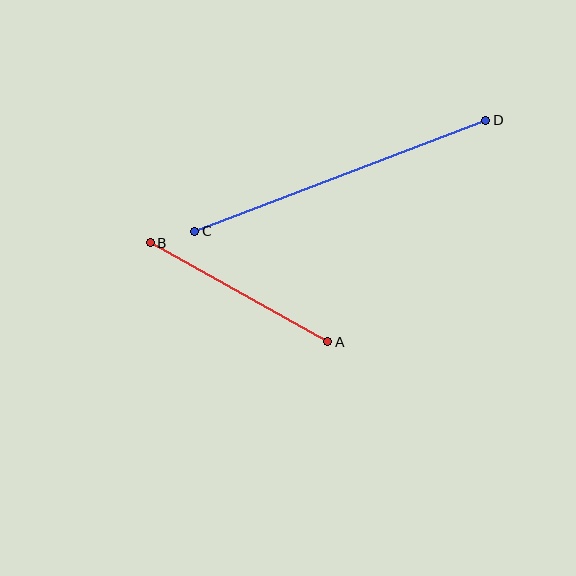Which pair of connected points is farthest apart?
Points C and D are farthest apart.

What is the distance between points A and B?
The distance is approximately 204 pixels.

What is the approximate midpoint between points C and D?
The midpoint is at approximately (340, 176) pixels.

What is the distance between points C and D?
The distance is approximately 312 pixels.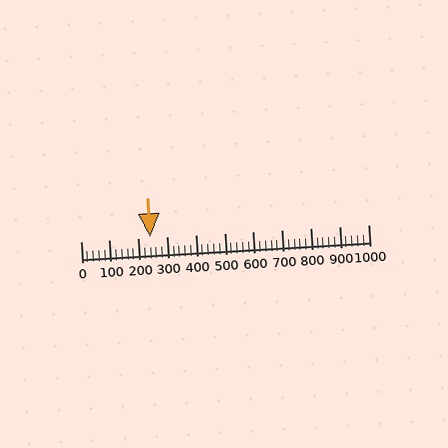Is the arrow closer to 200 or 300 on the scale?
The arrow is closer to 200.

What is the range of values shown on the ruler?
The ruler shows values from 0 to 1000.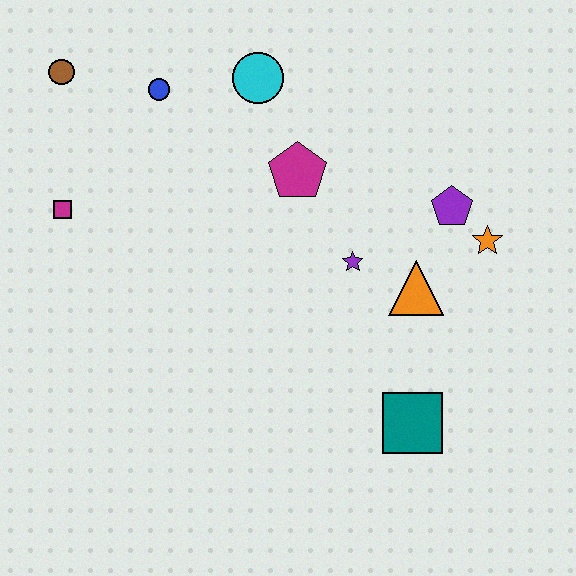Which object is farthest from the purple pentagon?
The brown circle is farthest from the purple pentagon.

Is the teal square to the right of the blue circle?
Yes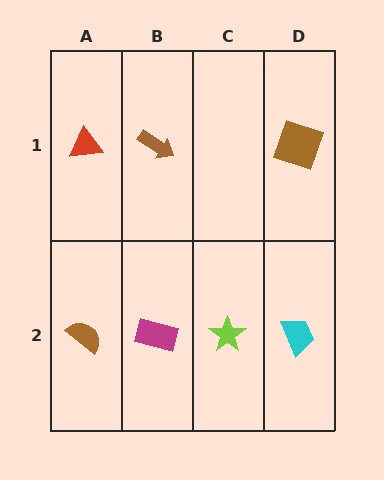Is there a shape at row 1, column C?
No, that cell is empty.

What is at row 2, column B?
A magenta rectangle.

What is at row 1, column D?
A brown square.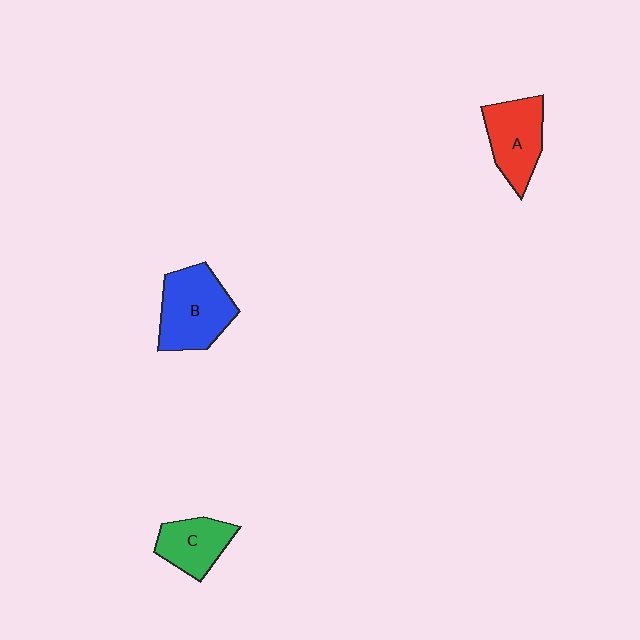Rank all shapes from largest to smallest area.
From largest to smallest: B (blue), A (red), C (green).